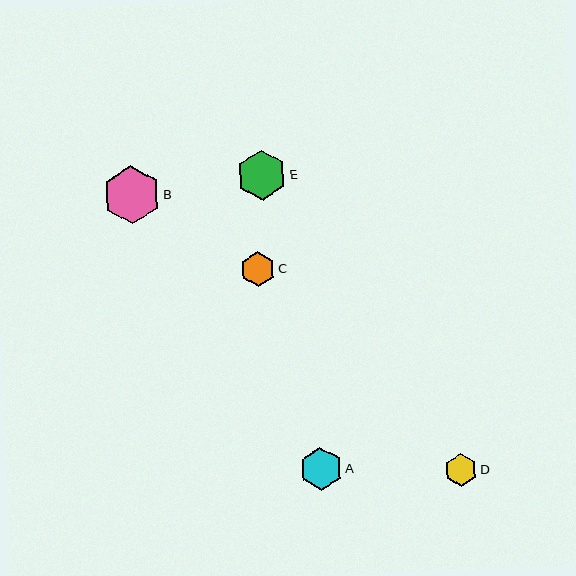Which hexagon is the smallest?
Hexagon D is the smallest with a size of approximately 32 pixels.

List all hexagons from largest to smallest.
From largest to smallest: B, E, A, C, D.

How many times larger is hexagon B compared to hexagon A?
Hexagon B is approximately 1.4 times the size of hexagon A.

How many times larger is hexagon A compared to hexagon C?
Hexagon A is approximately 1.2 times the size of hexagon C.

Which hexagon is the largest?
Hexagon B is the largest with a size of approximately 58 pixels.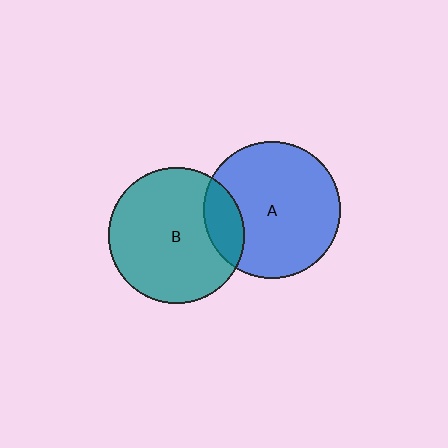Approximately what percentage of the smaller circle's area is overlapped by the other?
Approximately 15%.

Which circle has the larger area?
Circle A (blue).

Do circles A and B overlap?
Yes.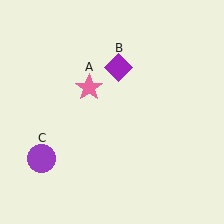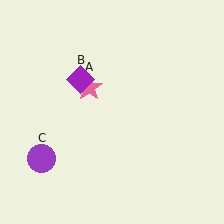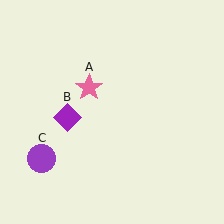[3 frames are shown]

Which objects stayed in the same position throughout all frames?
Pink star (object A) and purple circle (object C) remained stationary.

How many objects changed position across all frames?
1 object changed position: purple diamond (object B).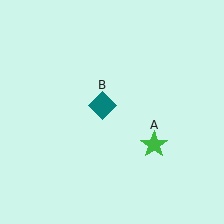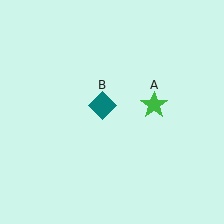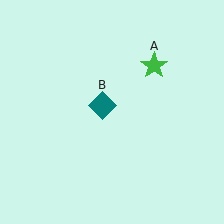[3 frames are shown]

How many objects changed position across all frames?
1 object changed position: green star (object A).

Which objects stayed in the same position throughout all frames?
Teal diamond (object B) remained stationary.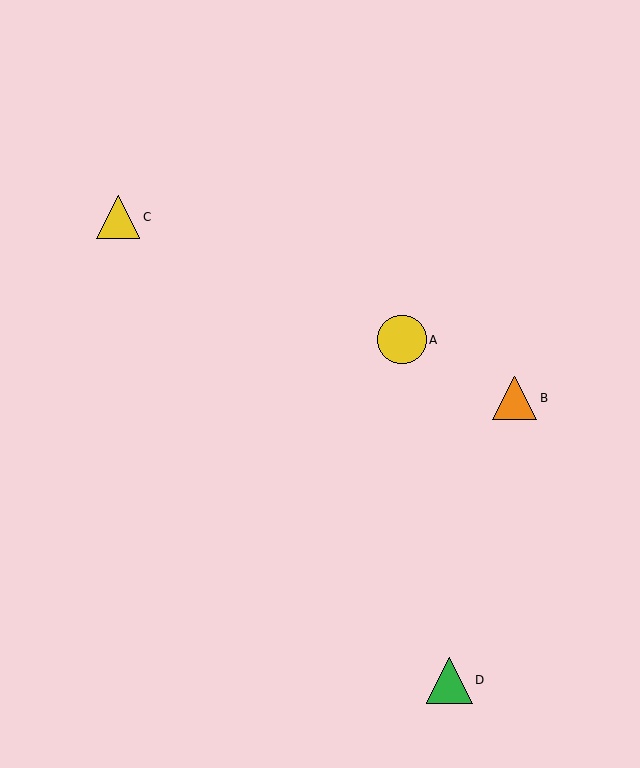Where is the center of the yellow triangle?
The center of the yellow triangle is at (118, 217).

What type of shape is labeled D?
Shape D is a green triangle.